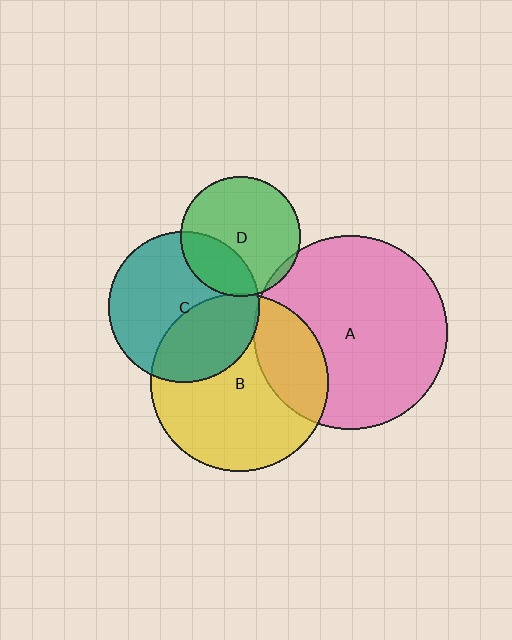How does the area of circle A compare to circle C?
Approximately 1.7 times.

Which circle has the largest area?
Circle A (pink).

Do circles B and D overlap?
Yes.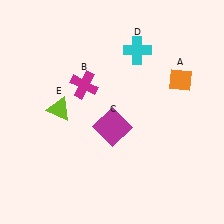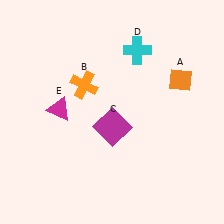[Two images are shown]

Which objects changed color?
B changed from magenta to orange. E changed from lime to magenta.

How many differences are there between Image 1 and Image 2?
There are 2 differences between the two images.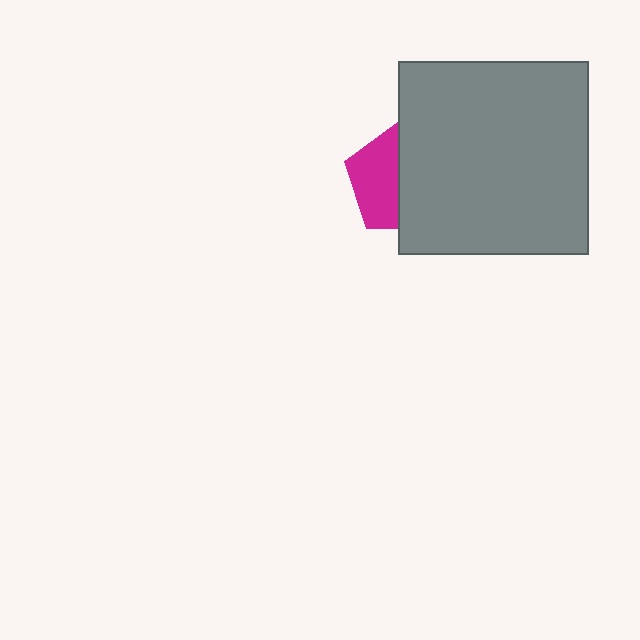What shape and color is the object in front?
The object in front is a gray rectangle.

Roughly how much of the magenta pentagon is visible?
About half of it is visible (roughly 45%).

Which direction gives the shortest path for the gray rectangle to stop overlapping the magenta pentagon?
Moving right gives the shortest separation.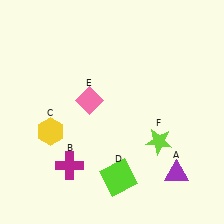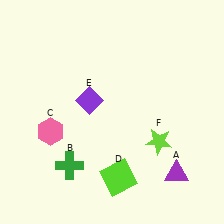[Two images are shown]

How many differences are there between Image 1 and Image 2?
There are 3 differences between the two images.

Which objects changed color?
B changed from magenta to green. C changed from yellow to pink. E changed from pink to purple.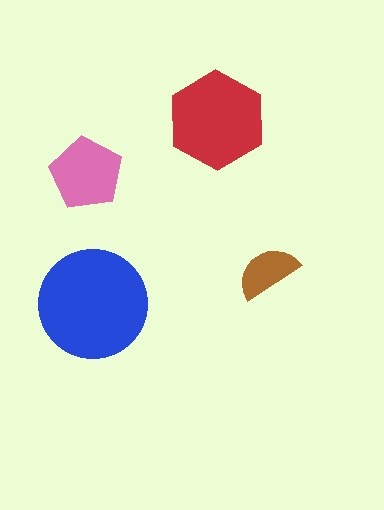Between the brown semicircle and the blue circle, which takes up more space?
The blue circle.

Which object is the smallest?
The brown semicircle.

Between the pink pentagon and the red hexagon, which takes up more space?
The red hexagon.